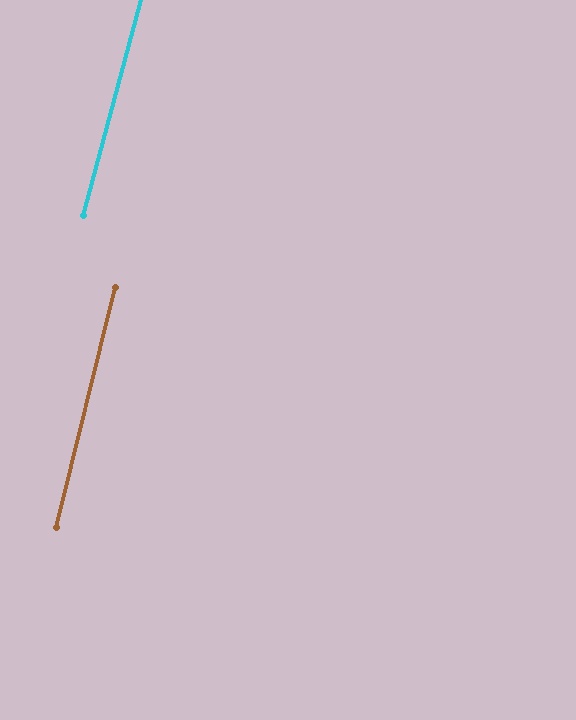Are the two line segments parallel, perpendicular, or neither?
Parallel — their directions differ by only 1.0°.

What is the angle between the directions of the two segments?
Approximately 1 degree.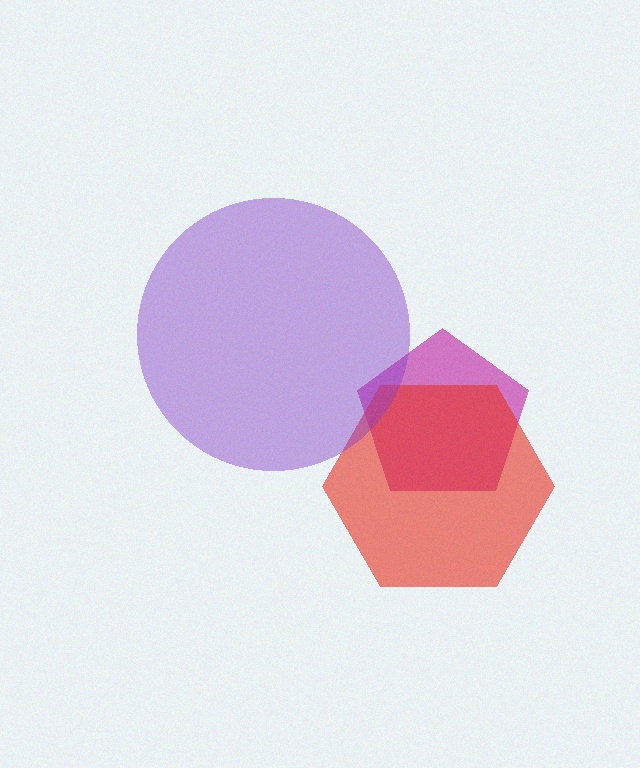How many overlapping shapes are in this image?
There are 3 overlapping shapes in the image.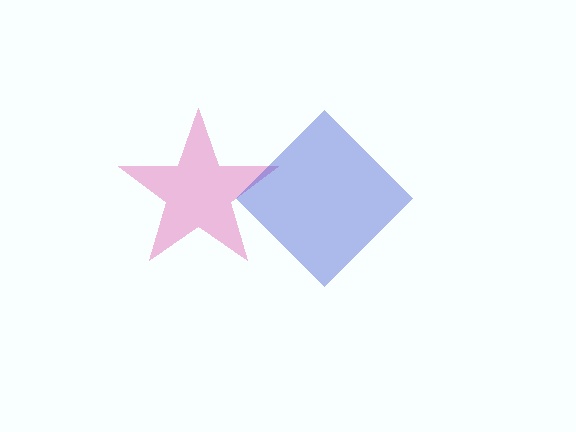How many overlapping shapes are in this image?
There are 2 overlapping shapes in the image.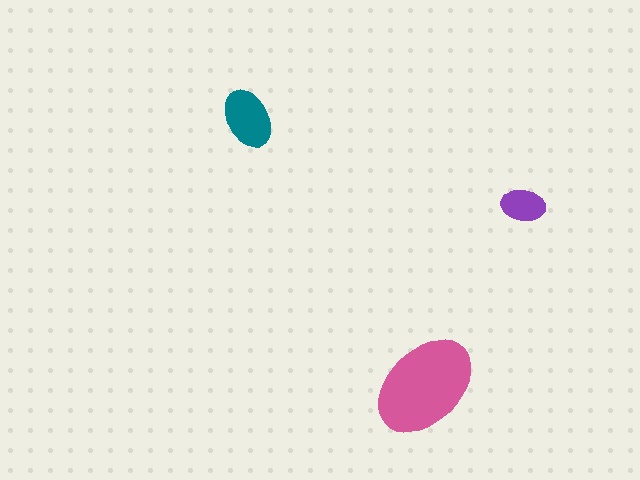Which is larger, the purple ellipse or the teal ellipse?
The teal one.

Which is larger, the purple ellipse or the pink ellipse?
The pink one.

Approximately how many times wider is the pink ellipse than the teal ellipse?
About 2 times wider.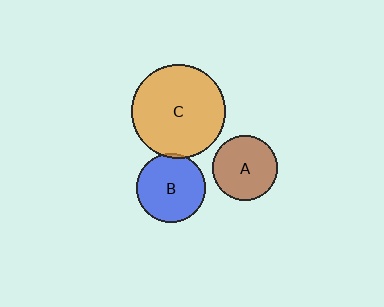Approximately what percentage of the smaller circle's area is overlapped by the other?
Approximately 5%.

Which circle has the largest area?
Circle C (orange).